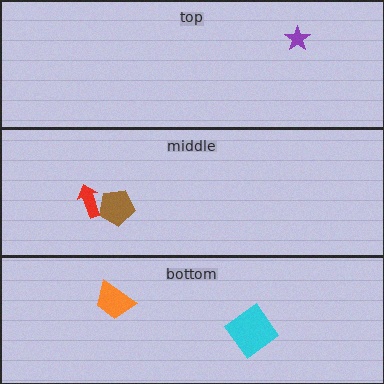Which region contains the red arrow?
The middle region.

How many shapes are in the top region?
1.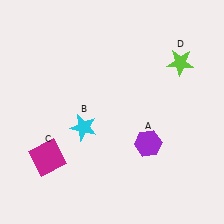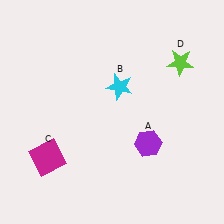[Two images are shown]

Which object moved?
The cyan star (B) moved up.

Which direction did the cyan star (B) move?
The cyan star (B) moved up.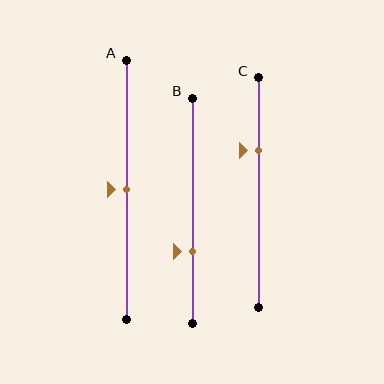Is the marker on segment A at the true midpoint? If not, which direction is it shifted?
Yes, the marker on segment A is at the true midpoint.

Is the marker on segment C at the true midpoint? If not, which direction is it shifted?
No, the marker on segment C is shifted upward by about 19% of the segment length.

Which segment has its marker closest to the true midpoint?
Segment A has its marker closest to the true midpoint.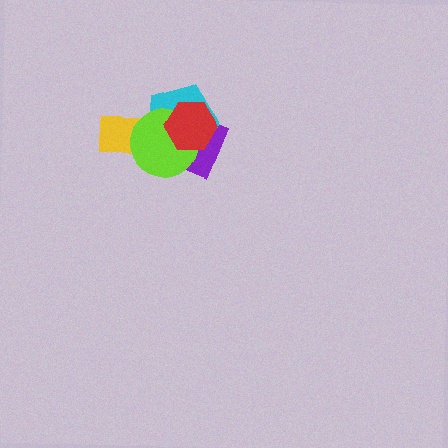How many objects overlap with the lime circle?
4 objects overlap with the lime circle.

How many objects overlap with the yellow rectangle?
2 objects overlap with the yellow rectangle.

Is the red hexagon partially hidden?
No, no other shape covers it.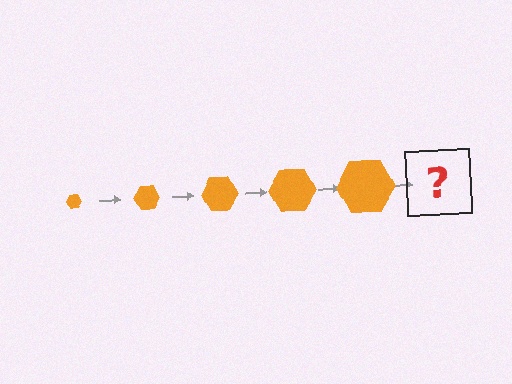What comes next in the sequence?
The next element should be an orange hexagon, larger than the previous one.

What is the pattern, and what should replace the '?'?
The pattern is that the hexagon gets progressively larger each step. The '?' should be an orange hexagon, larger than the previous one.